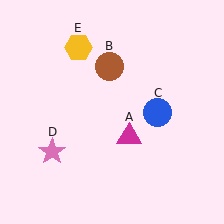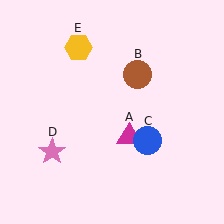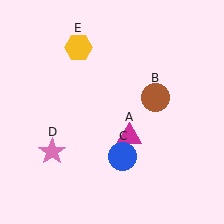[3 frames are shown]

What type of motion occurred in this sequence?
The brown circle (object B), blue circle (object C) rotated clockwise around the center of the scene.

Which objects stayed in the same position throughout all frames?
Magenta triangle (object A) and pink star (object D) and yellow hexagon (object E) remained stationary.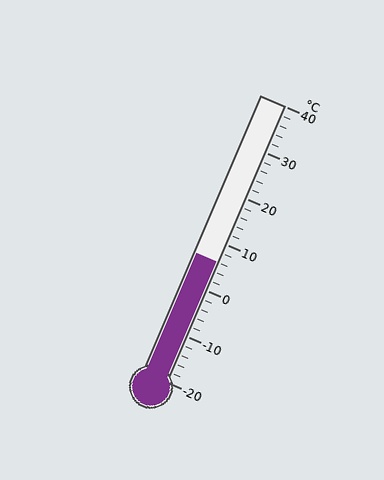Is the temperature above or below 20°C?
The temperature is below 20°C.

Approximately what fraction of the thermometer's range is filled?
The thermometer is filled to approximately 45% of its range.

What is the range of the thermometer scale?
The thermometer scale ranges from -20°C to 40°C.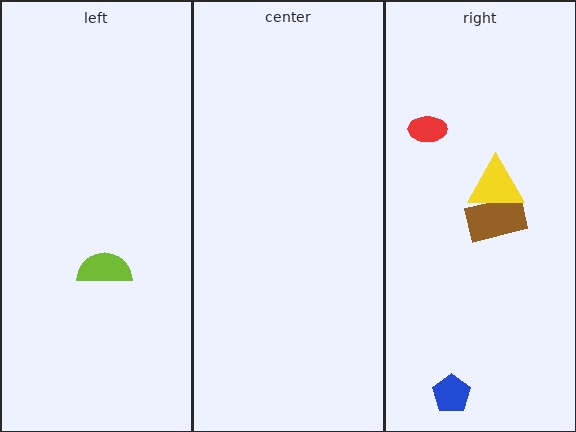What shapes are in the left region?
The lime semicircle.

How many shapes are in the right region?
4.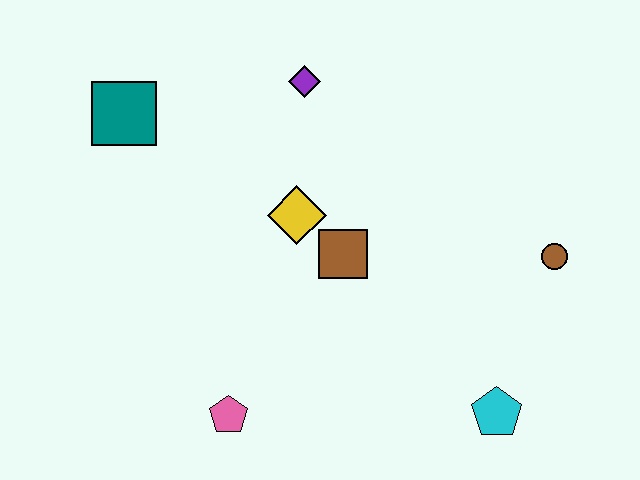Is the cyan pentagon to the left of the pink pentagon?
No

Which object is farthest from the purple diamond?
The cyan pentagon is farthest from the purple diamond.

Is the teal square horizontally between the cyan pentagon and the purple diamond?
No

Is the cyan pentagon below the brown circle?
Yes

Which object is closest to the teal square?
The purple diamond is closest to the teal square.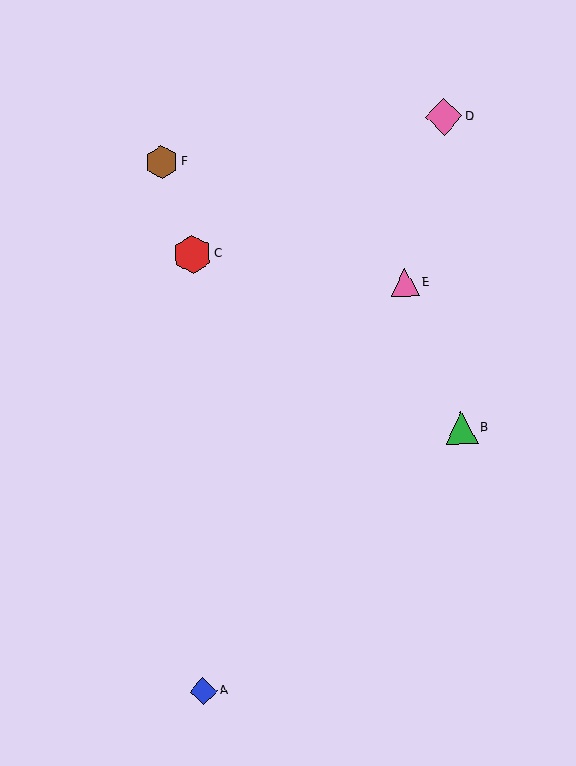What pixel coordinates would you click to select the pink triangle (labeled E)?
Click at (405, 282) to select the pink triangle E.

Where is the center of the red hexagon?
The center of the red hexagon is at (192, 254).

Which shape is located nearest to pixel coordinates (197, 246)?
The red hexagon (labeled C) at (192, 254) is nearest to that location.